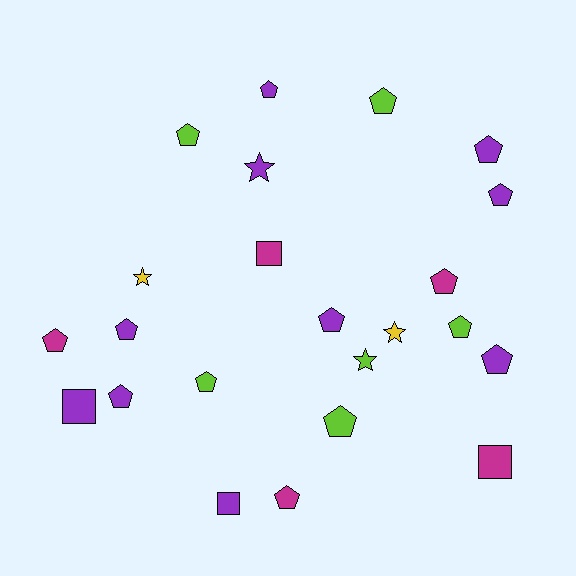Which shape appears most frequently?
Pentagon, with 15 objects.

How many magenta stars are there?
There are no magenta stars.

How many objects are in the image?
There are 23 objects.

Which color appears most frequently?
Purple, with 10 objects.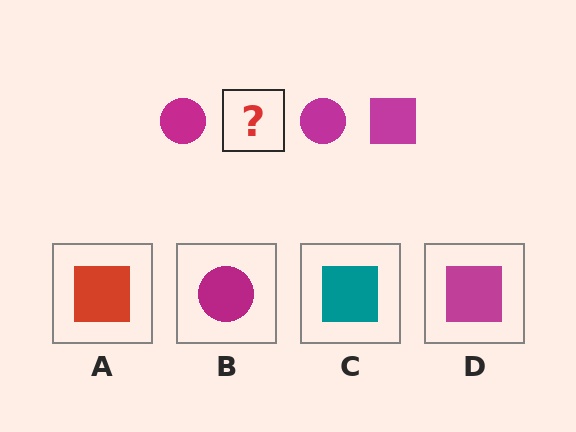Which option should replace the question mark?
Option D.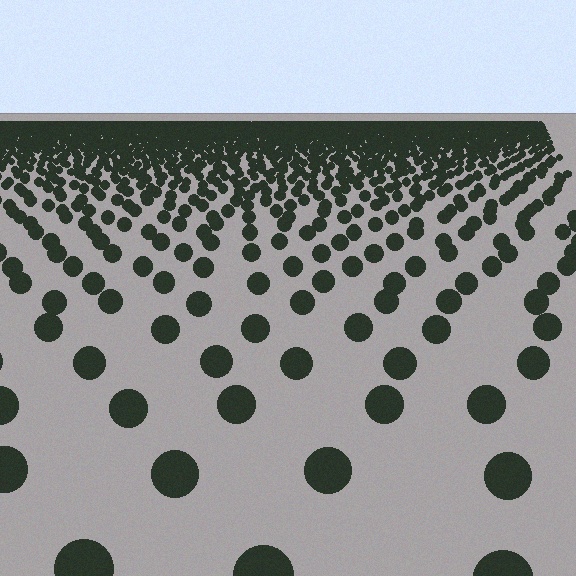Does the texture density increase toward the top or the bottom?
Density increases toward the top.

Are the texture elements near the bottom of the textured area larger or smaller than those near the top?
Larger. Near the bottom, elements are closer to the viewer and appear at a bigger on-screen size.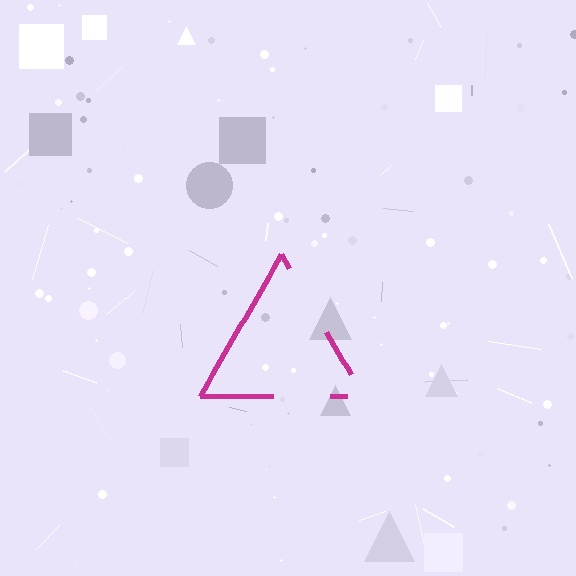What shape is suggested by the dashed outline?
The dashed outline suggests a triangle.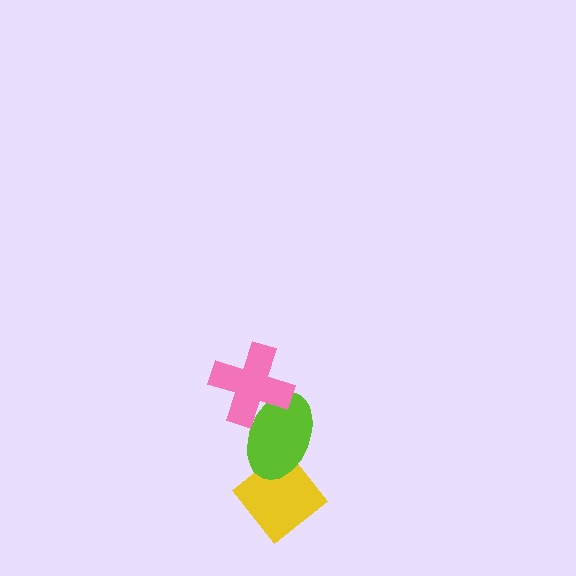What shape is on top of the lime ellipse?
The pink cross is on top of the lime ellipse.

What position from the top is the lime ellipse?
The lime ellipse is 2nd from the top.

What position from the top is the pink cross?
The pink cross is 1st from the top.